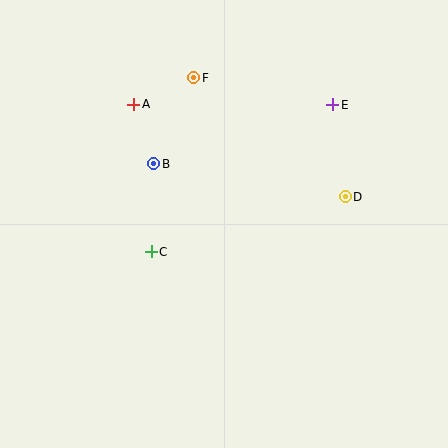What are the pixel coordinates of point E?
Point E is at (333, 105).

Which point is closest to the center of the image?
Point C at (151, 252) is closest to the center.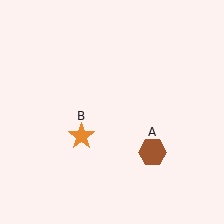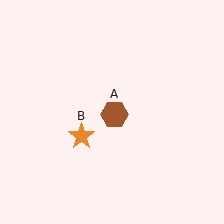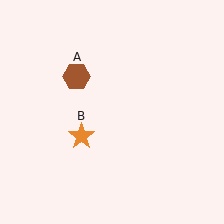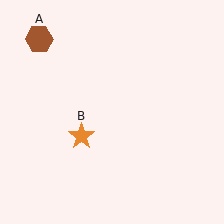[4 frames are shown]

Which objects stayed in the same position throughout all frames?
Orange star (object B) remained stationary.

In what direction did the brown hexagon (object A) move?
The brown hexagon (object A) moved up and to the left.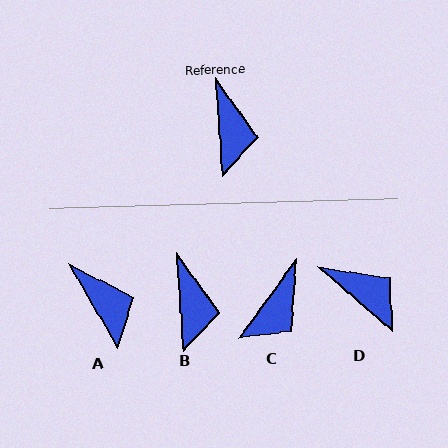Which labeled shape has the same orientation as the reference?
B.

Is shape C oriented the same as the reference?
No, it is off by about 40 degrees.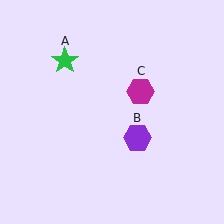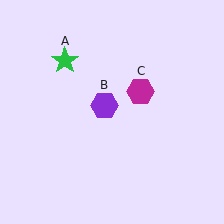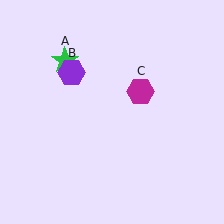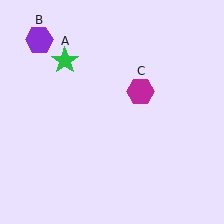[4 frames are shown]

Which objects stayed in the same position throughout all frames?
Green star (object A) and magenta hexagon (object C) remained stationary.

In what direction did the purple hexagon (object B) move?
The purple hexagon (object B) moved up and to the left.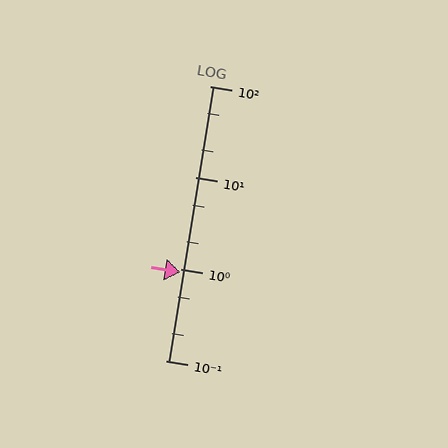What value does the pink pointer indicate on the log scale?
The pointer indicates approximately 0.92.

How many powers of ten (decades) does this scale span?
The scale spans 3 decades, from 0.1 to 100.